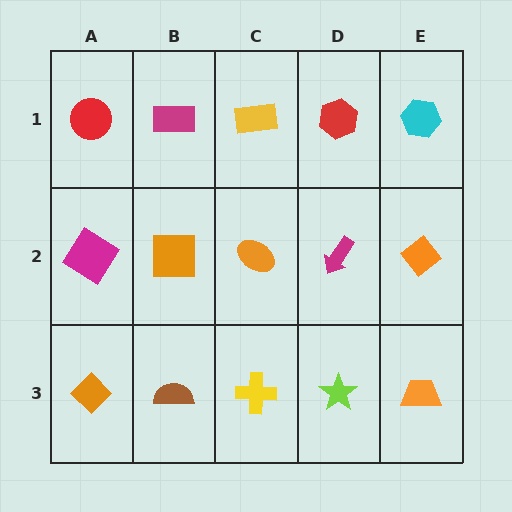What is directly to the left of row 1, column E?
A red hexagon.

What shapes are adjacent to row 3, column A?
A magenta diamond (row 2, column A), a brown semicircle (row 3, column B).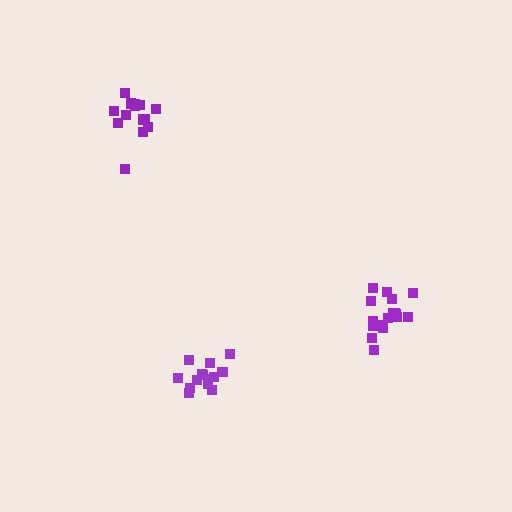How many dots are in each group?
Group 1: 14 dots, Group 2: 17 dots, Group 3: 15 dots (46 total).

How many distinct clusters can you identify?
There are 3 distinct clusters.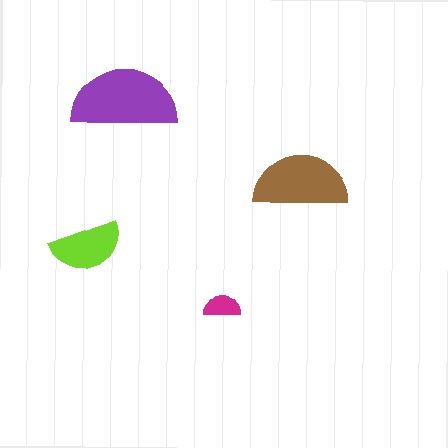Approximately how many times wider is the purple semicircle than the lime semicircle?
About 1.5 times wider.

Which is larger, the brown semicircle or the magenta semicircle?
The brown one.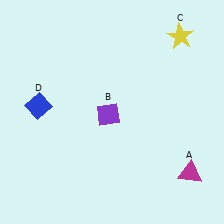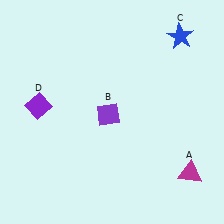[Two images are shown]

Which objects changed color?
C changed from yellow to blue. D changed from blue to purple.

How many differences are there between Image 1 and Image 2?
There are 2 differences between the two images.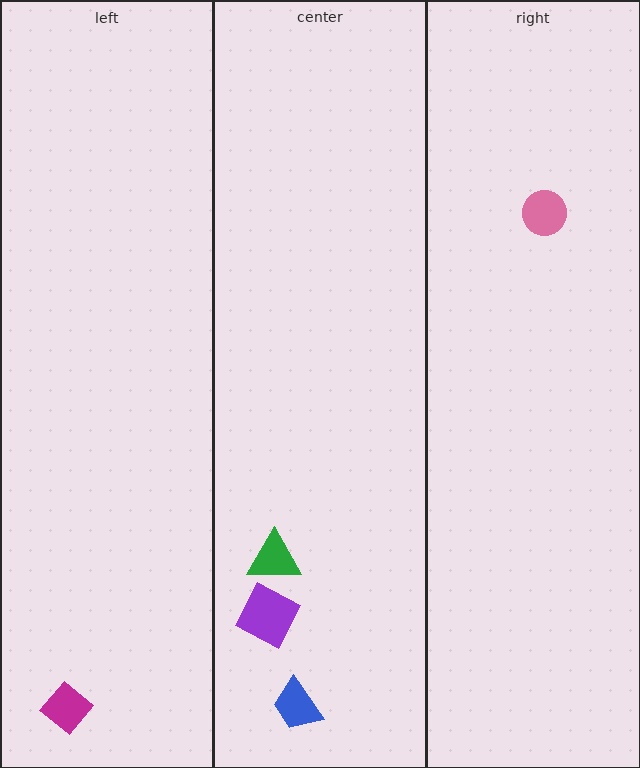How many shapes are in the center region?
3.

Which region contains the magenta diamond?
The left region.